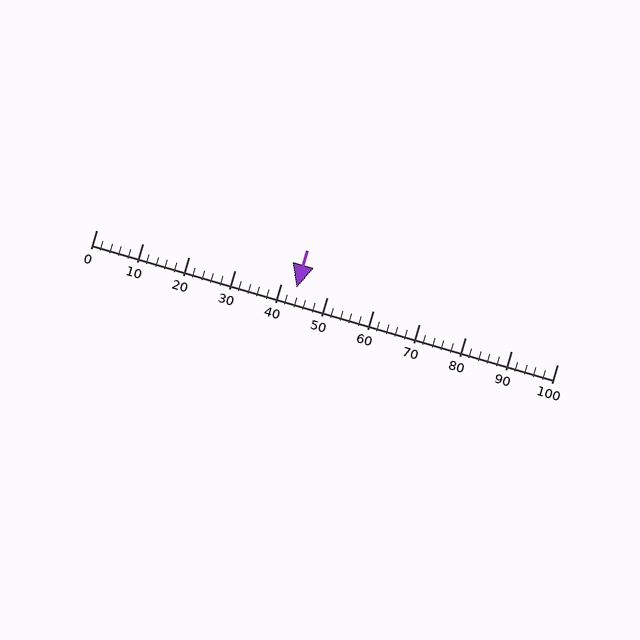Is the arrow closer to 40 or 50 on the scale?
The arrow is closer to 40.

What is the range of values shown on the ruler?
The ruler shows values from 0 to 100.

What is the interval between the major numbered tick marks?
The major tick marks are spaced 10 units apart.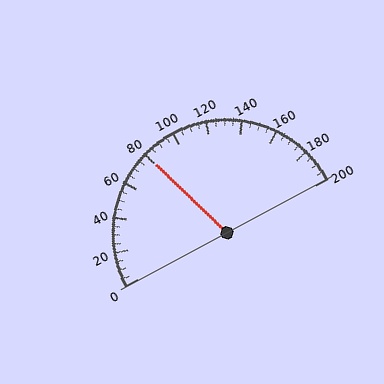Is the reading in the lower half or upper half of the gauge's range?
The reading is in the lower half of the range (0 to 200).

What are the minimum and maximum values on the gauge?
The gauge ranges from 0 to 200.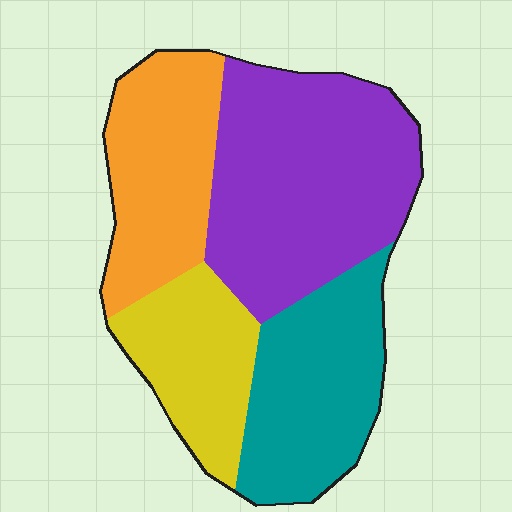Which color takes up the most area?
Purple, at roughly 35%.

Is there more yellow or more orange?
Orange.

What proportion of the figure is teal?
Teal covers roughly 25% of the figure.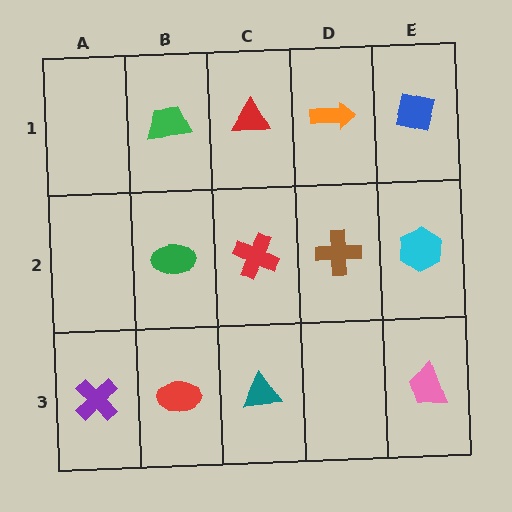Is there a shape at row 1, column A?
No, that cell is empty.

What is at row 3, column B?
A red ellipse.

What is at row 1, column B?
A green trapezoid.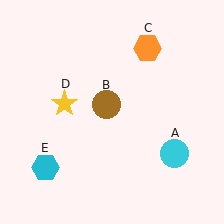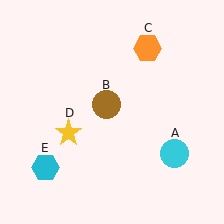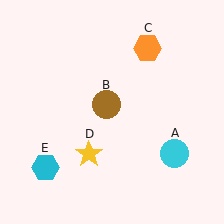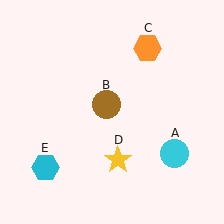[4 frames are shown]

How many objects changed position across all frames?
1 object changed position: yellow star (object D).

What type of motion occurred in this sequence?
The yellow star (object D) rotated counterclockwise around the center of the scene.